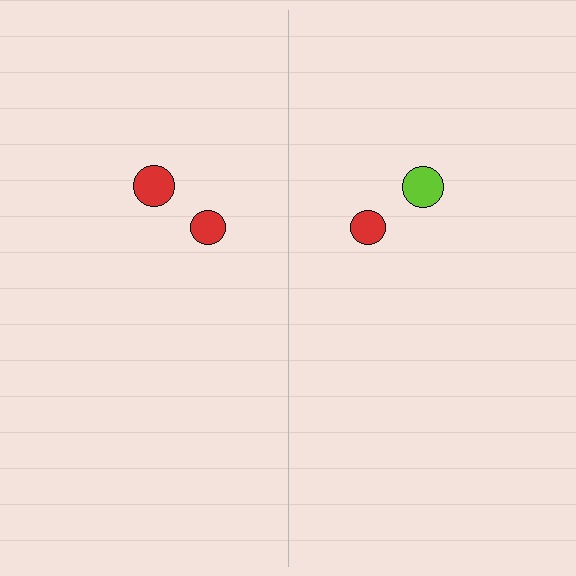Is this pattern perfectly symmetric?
No, the pattern is not perfectly symmetric. The lime circle on the right side breaks the symmetry — its mirror counterpart is red.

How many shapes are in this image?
There are 4 shapes in this image.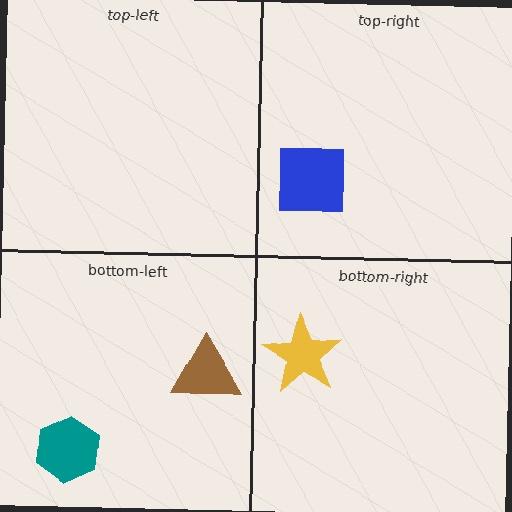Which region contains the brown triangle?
The bottom-left region.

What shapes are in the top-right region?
The blue square.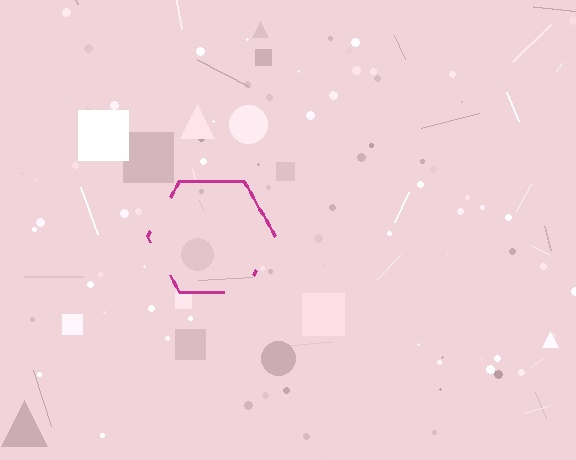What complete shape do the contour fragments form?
The contour fragments form a hexagon.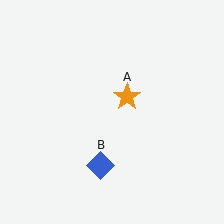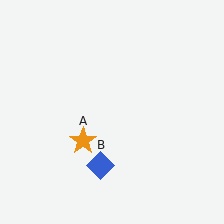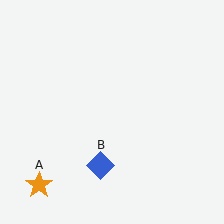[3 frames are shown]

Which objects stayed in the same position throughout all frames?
Blue diamond (object B) remained stationary.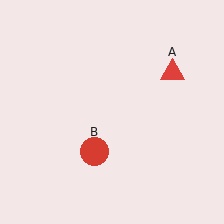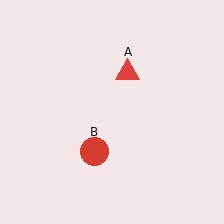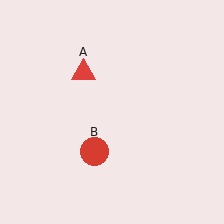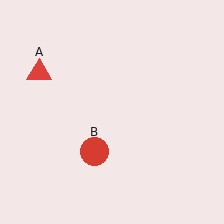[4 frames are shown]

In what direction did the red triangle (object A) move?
The red triangle (object A) moved left.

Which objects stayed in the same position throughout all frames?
Red circle (object B) remained stationary.